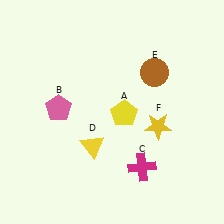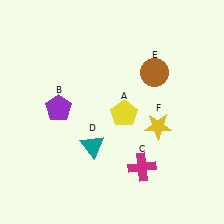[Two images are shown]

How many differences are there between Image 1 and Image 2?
There are 2 differences between the two images.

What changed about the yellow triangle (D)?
In Image 1, D is yellow. In Image 2, it changed to teal.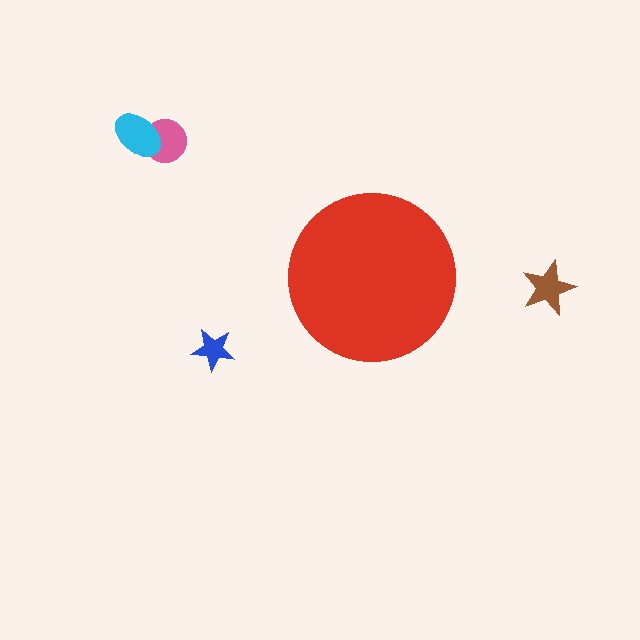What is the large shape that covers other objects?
A red circle.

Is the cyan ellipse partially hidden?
No, the cyan ellipse is fully visible.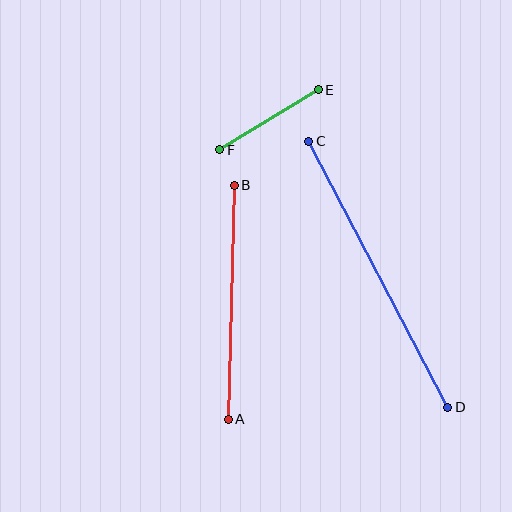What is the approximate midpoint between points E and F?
The midpoint is at approximately (269, 120) pixels.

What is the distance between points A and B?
The distance is approximately 234 pixels.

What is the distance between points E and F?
The distance is approximately 115 pixels.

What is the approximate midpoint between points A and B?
The midpoint is at approximately (231, 302) pixels.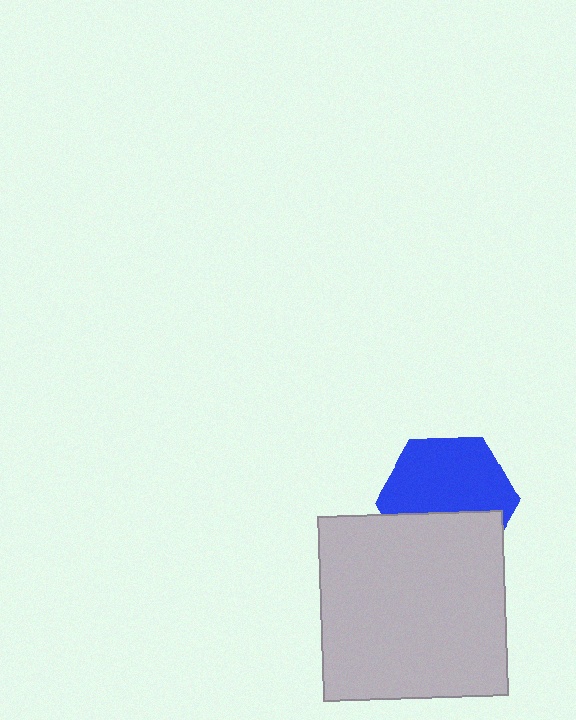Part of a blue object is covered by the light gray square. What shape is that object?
It is a hexagon.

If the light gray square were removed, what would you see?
You would see the complete blue hexagon.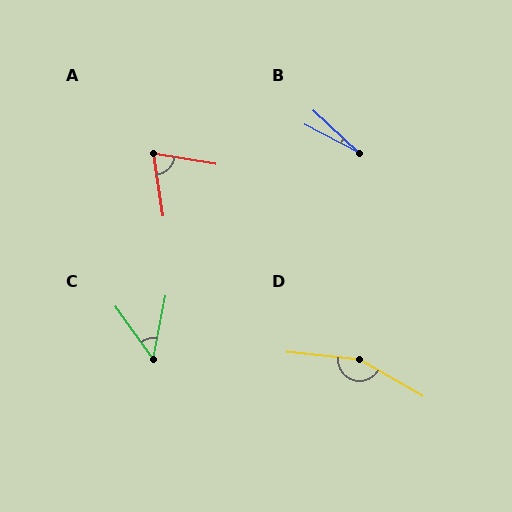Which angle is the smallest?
B, at approximately 15 degrees.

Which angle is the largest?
D, at approximately 156 degrees.